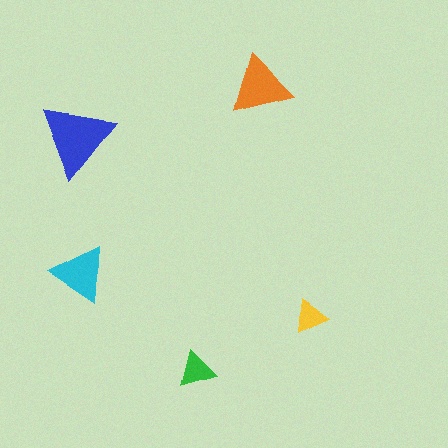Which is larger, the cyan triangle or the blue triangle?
The blue one.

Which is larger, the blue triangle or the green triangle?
The blue one.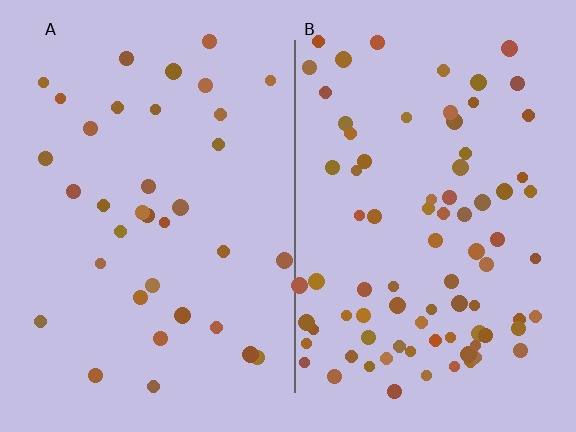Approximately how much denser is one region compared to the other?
Approximately 2.3× — region B over region A.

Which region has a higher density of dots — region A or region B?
B (the right).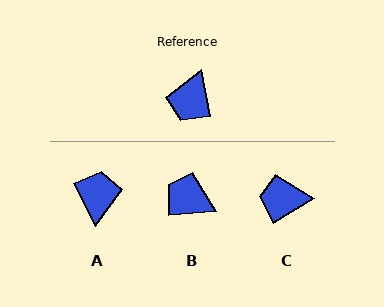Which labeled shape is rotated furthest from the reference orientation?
A, about 164 degrees away.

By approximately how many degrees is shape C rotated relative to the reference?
Approximately 70 degrees clockwise.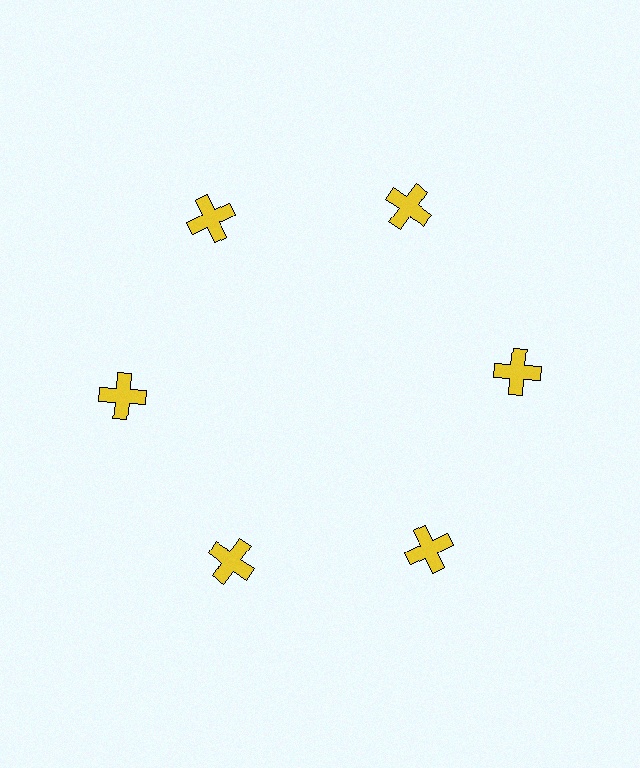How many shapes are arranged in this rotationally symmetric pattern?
There are 6 shapes, arranged in 6 groups of 1.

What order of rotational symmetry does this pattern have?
This pattern has 6-fold rotational symmetry.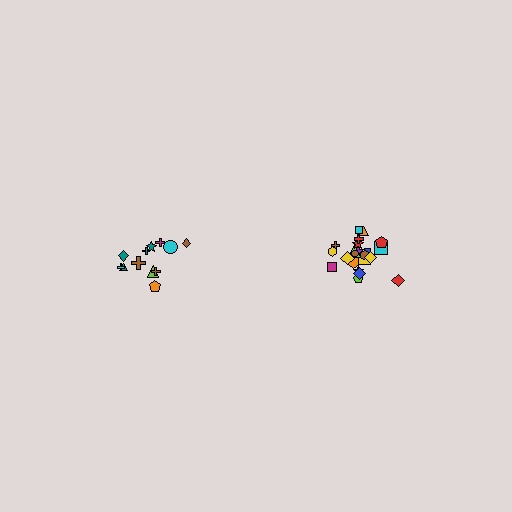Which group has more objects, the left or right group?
The right group.